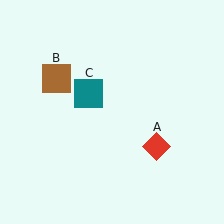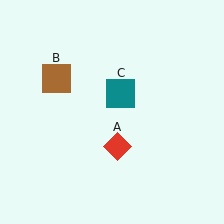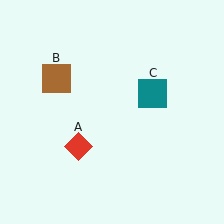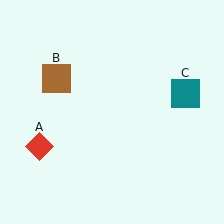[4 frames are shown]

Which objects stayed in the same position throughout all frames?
Brown square (object B) remained stationary.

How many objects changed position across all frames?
2 objects changed position: red diamond (object A), teal square (object C).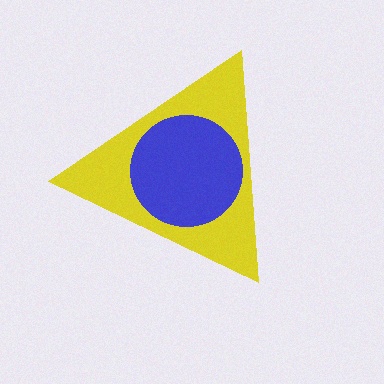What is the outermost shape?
The yellow triangle.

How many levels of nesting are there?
2.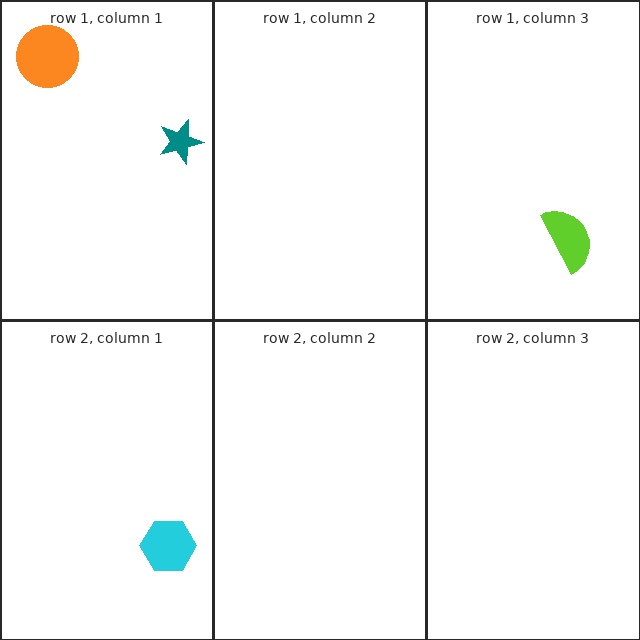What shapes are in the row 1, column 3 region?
The lime semicircle.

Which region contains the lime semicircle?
The row 1, column 3 region.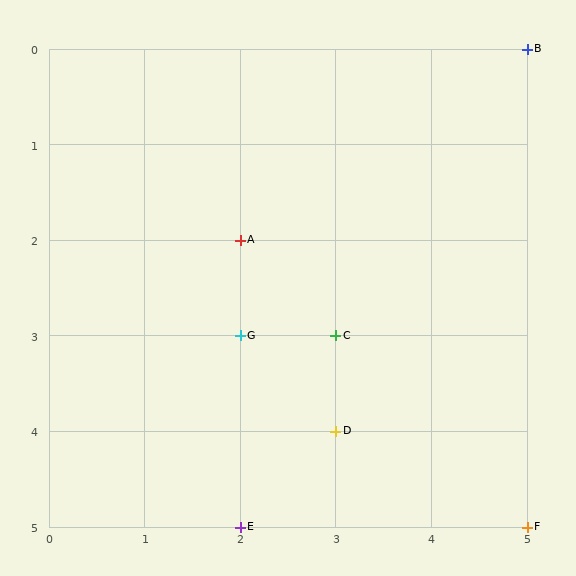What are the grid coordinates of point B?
Point B is at grid coordinates (5, 0).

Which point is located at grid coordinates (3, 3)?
Point C is at (3, 3).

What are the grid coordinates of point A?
Point A is at grid coordinates (2, 2).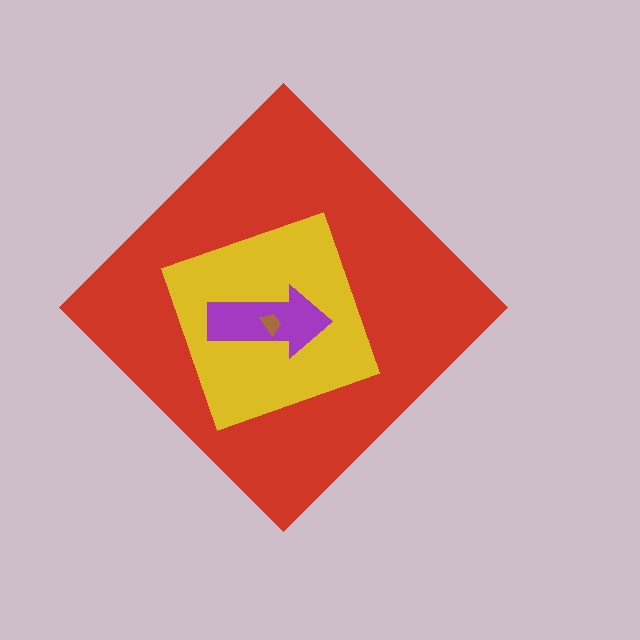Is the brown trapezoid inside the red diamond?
Yes.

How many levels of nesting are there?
4.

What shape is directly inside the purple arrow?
The brown trapezoid.